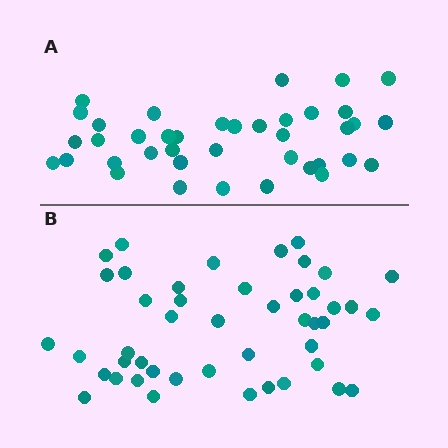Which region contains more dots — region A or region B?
Region B (the bottom region) has more dots.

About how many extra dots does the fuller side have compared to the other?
Region B has roughly 8 or so more dots than region A.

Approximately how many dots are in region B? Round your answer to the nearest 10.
About 50 dots. (The exact count is 46, which rounds to 50.)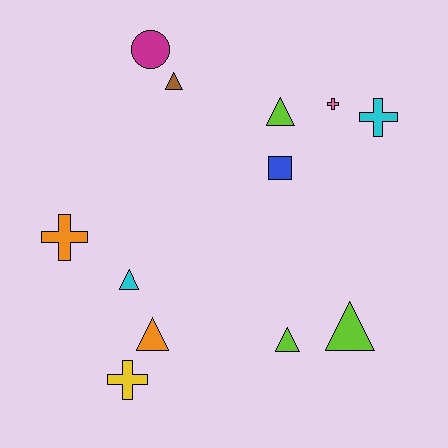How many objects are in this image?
There are 12 objects.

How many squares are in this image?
There is 1 square.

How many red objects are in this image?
There are no red objects.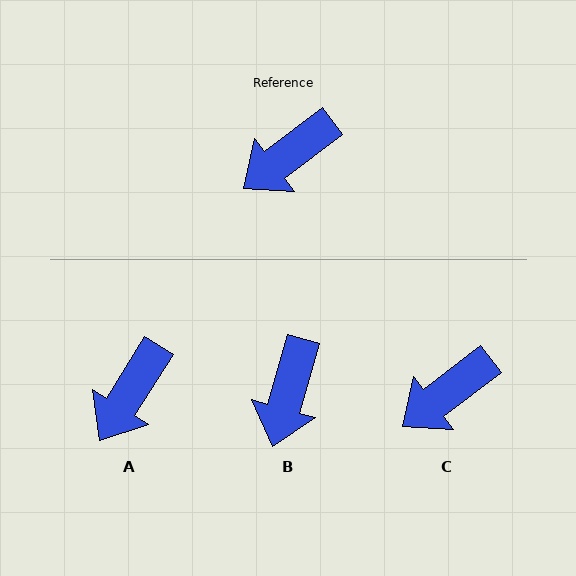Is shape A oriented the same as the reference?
No, it is off by about 21 degrees.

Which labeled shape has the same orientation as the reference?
C.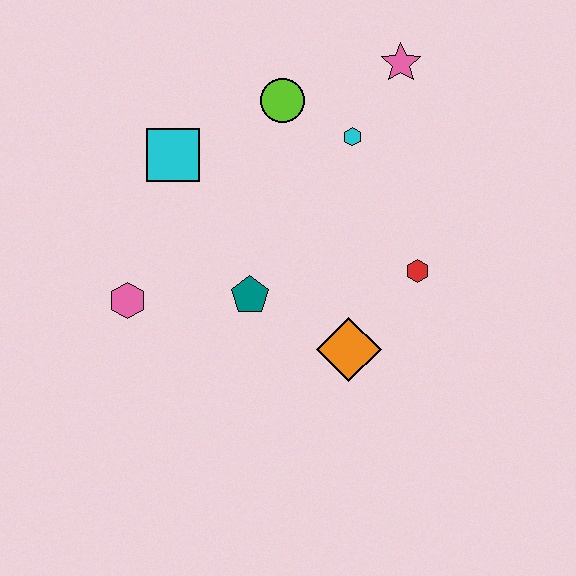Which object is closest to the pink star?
The cyan hexagon is closest to the pink star.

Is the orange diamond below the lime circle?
Yes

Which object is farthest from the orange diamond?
The pink star is farthest from the orange diamond.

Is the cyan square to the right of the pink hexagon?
Yes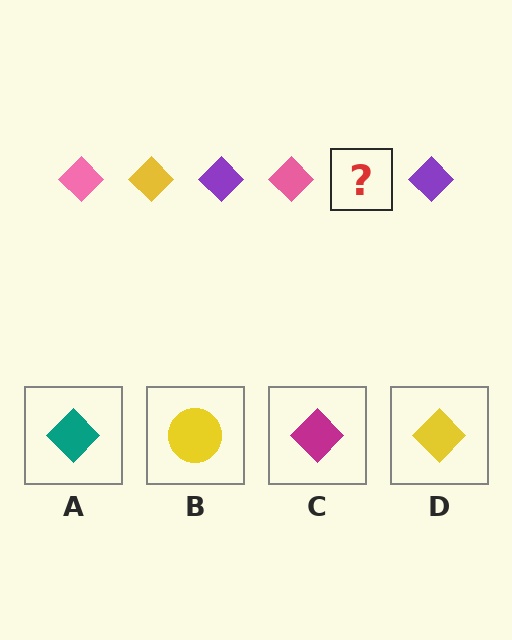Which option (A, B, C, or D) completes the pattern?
D.